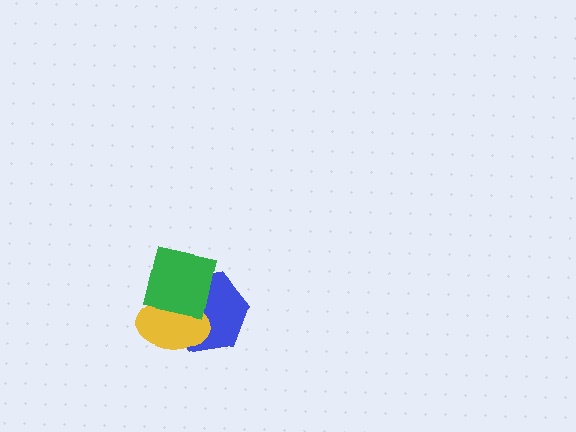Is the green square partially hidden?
No, no other shape covers it.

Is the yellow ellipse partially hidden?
Yes, it is partially covered by another shape.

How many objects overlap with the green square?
2 objects overlap with the green square.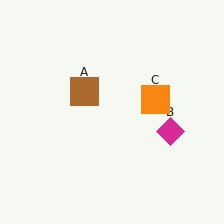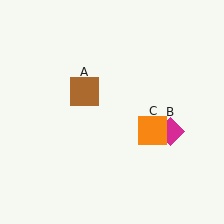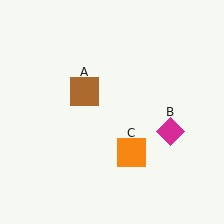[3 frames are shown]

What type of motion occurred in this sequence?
The orange square (object C) rotated clockwise around the center of the scene.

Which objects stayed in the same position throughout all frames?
Brown square (object A) and magenta diamond (object B) remained stationary.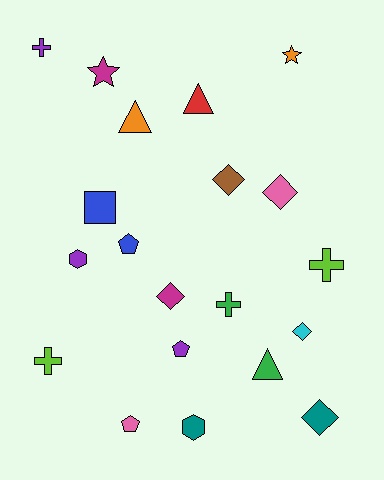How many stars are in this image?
There are 2 stars.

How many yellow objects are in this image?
There are no yellow objects.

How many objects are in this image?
There are 20 objects.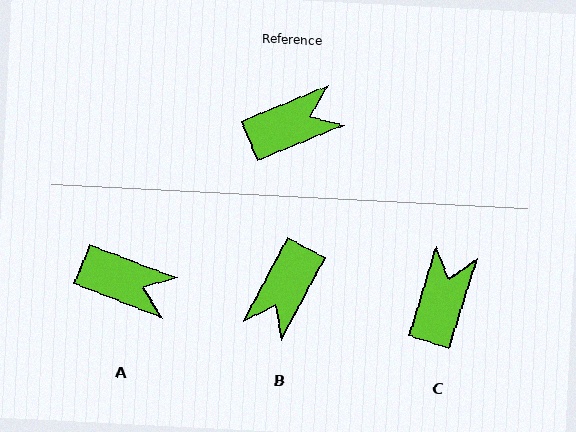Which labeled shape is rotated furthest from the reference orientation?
B, about 140 degrees away.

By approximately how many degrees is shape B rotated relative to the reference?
Approximately 140 degrees clockwise.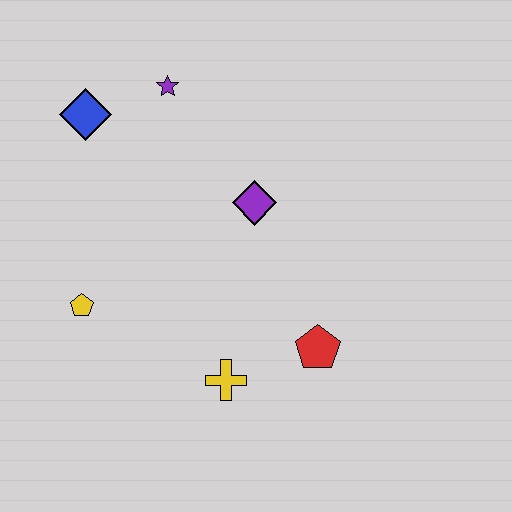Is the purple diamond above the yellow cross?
Yes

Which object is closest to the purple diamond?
The purple star is closest to the purple diamond.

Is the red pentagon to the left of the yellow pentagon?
No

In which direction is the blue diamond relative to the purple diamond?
The blue diamond is to the left of the purple diamond.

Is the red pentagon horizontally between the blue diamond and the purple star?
No